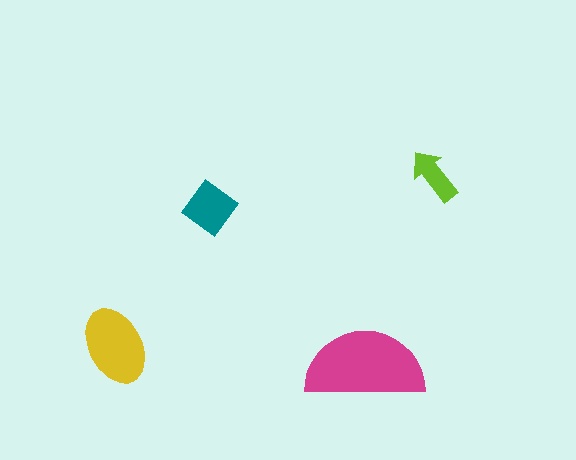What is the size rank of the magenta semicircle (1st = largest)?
1st.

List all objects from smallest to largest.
The lime arrow, the teal diamond, the yellow ellipse, the magenta semicircle.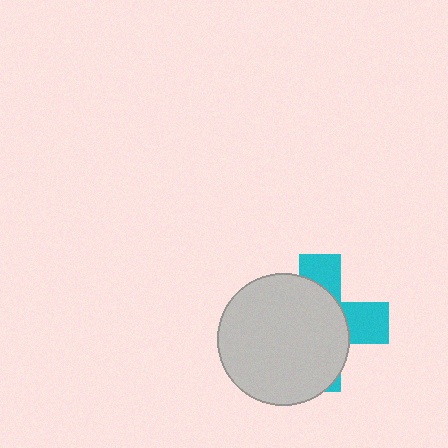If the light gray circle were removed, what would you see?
You would see the complete cyan cross.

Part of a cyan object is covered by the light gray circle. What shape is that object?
It is a cross.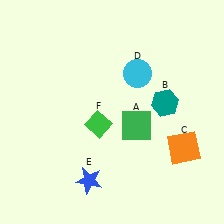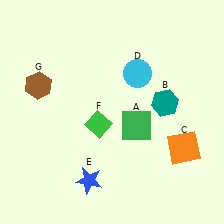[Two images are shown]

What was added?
A brown hexagon (G) was added in Image 2.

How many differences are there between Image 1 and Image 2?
There is 1 difference between the two images.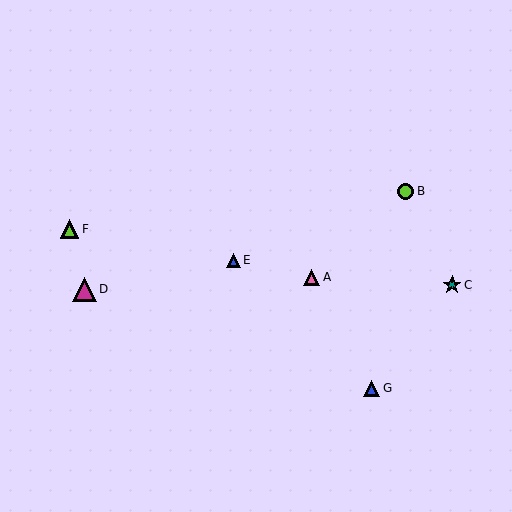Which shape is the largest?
The magenta triangle (labeled D) is the largest.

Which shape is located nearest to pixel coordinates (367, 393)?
The blue triangle (labeled G) at (372, 388) is nearest to that location.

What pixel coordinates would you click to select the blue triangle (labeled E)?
Click at (233, 260) to select the blue triangle E.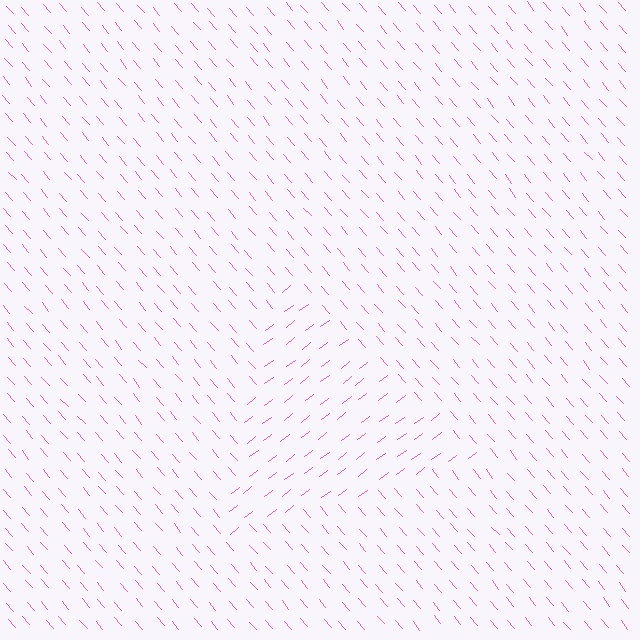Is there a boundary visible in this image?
Yes, there is a texture boundary formed by a change in line orientation.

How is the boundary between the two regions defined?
The boundary is defined purely by a change in line orientation (approximately 87 degrees difference). All lines are the same color and thickness.